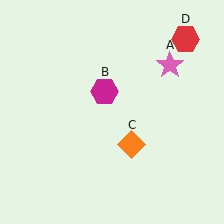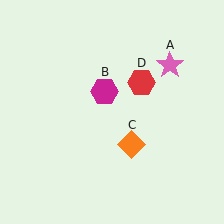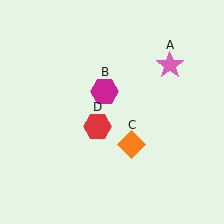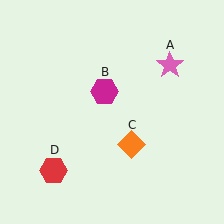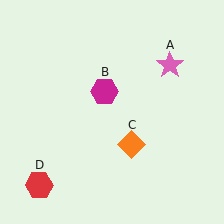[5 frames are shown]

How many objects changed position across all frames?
1 object changed position: red hexagon (object D).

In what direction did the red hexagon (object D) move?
The red hexagon (object D) moved down and to the left.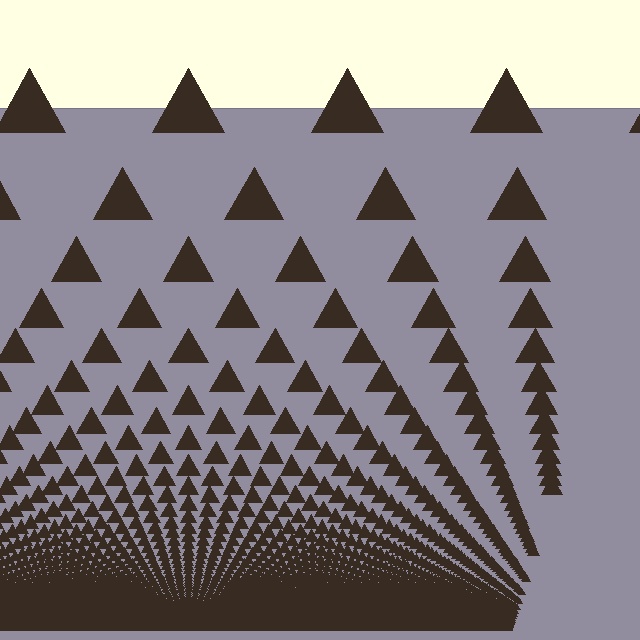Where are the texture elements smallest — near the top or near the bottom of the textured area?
Near the bottom.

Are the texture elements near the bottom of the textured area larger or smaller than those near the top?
Smaller. The gradient is inverted — elements near the bottom are smaller and denser.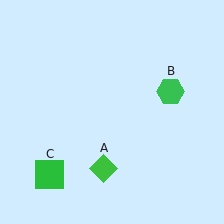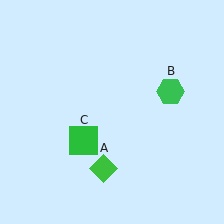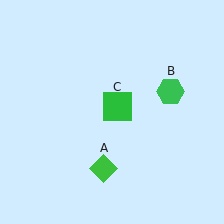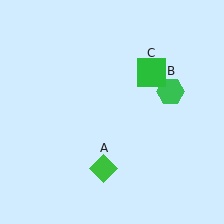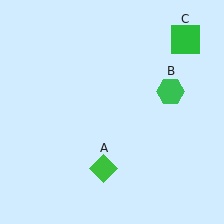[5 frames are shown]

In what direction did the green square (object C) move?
The green square (object C) moved up and to the right.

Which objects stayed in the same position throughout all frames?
Green diamond (object A) and green hexagon (object B) remained stationary.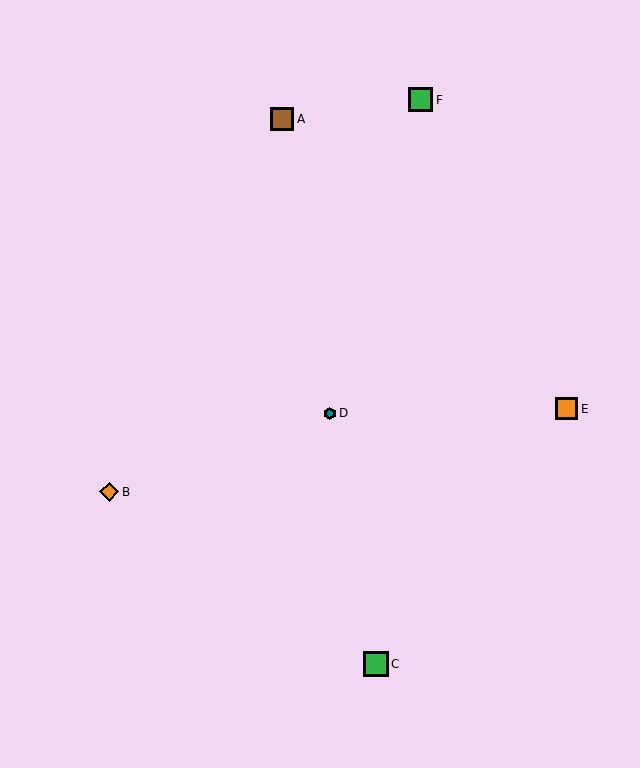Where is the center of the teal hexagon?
The center of the teal hexagon is at (330, 413).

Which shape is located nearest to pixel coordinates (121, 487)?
The orange diamond (labeled B) at (109, 492) is nearest to that location.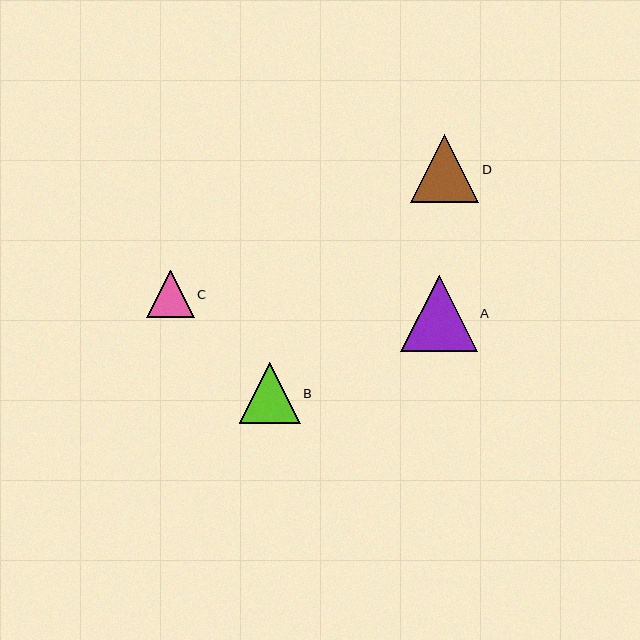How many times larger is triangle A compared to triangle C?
Triangle A is approximately 1.6 times the size of triangle C.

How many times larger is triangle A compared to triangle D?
Triangle A is approximately 1.1 times the size of triangle D.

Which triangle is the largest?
Triangle A is the largest with a size of approximately 77 pixels.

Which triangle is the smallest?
Triangle C is the smallest with a size of approximately 47 pixels.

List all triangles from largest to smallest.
From largest to smallest: A, D, B, C.